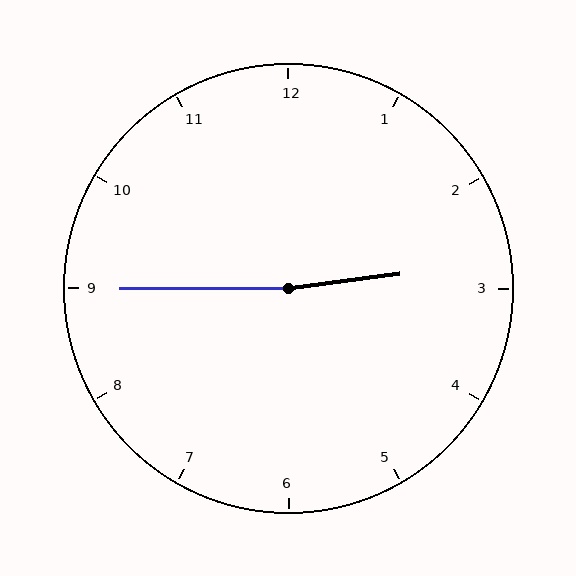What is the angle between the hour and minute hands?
Approximately 172 degrees.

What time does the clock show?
2:45.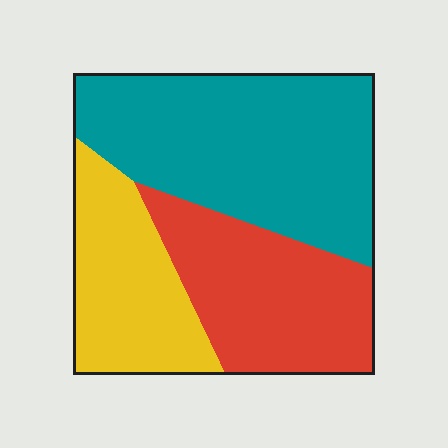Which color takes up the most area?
Teal, at roughly 45%.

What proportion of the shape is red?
Red takes up about one third (1/3) of the shape.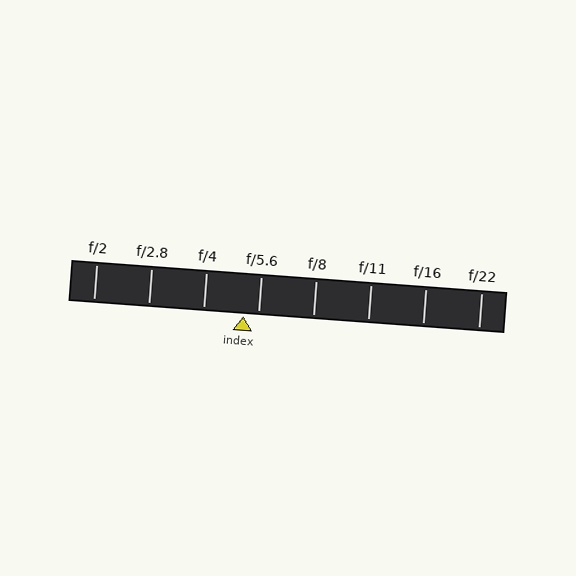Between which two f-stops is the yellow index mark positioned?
The index mark is between f/4 and f/5.6.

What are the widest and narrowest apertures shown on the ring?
The widest aperture shown is f/2 and the narrowest is f/22.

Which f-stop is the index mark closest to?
The index mark is closest to f/5.6.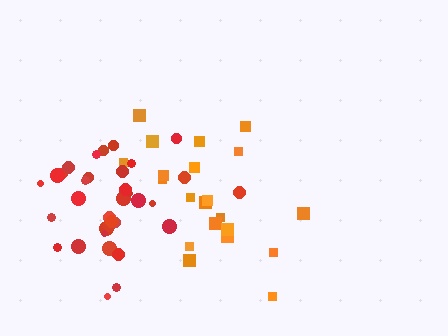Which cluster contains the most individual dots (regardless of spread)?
Red (34).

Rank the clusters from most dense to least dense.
red, orange.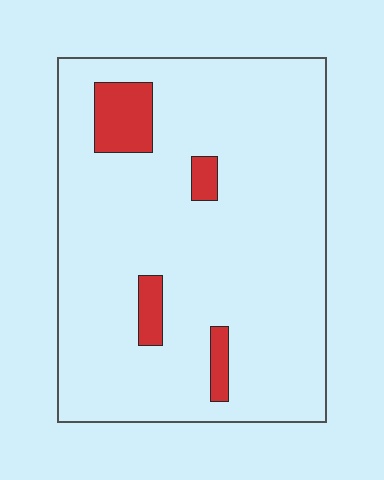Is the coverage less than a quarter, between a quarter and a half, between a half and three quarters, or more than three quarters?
Less than a quarter.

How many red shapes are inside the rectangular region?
4.